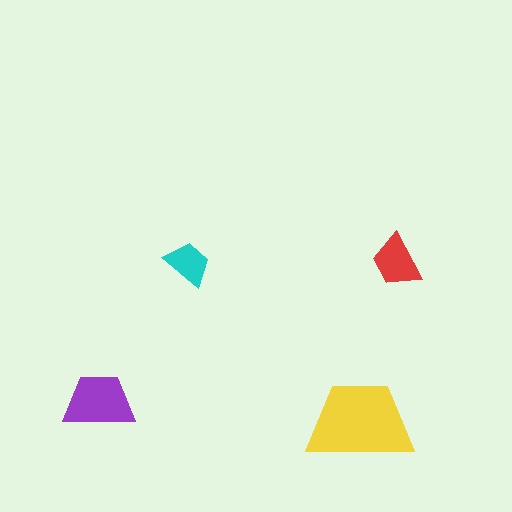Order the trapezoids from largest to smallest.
the yellow one, the purple one, the red one, the cyan one.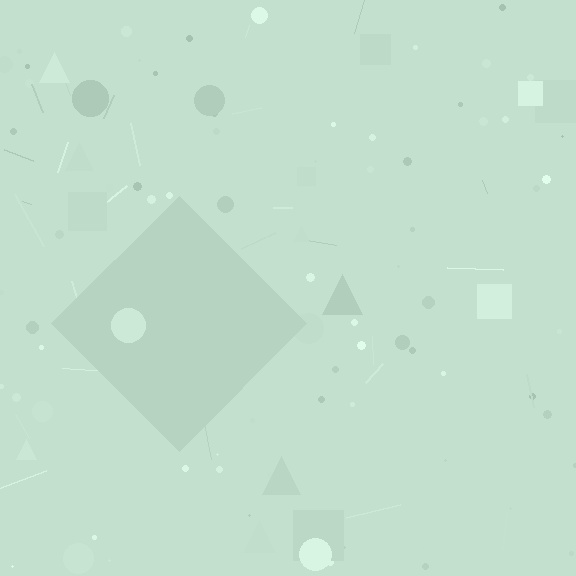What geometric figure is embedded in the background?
A diamond is embedded in the background.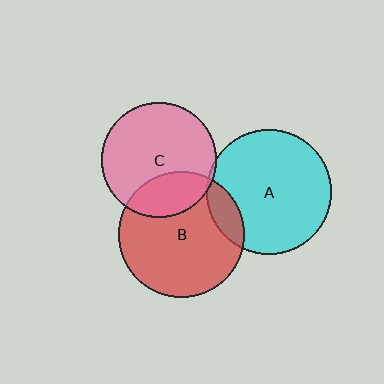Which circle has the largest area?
Circle B (red).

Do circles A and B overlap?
Yes.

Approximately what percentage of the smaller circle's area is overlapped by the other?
Approximately 10%.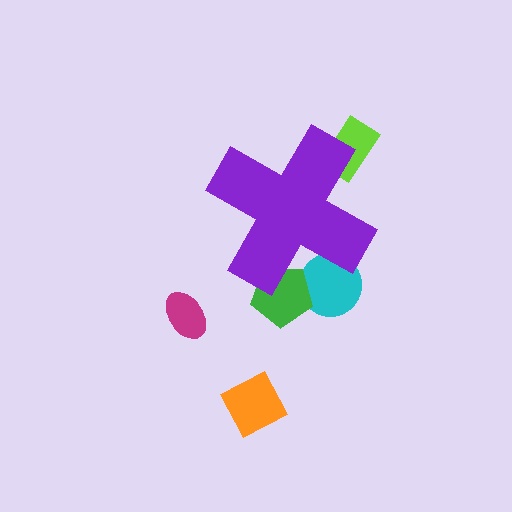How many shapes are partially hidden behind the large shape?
3 shapes are partially hidden.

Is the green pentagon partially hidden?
Yes, the green pentagon is partially hidden behind the purple cross.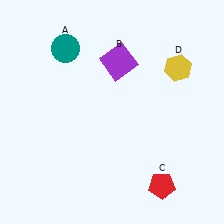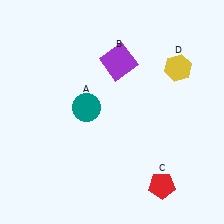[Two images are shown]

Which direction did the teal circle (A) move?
The teal circle (A) moved down.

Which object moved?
The teal circle (A) moved down.